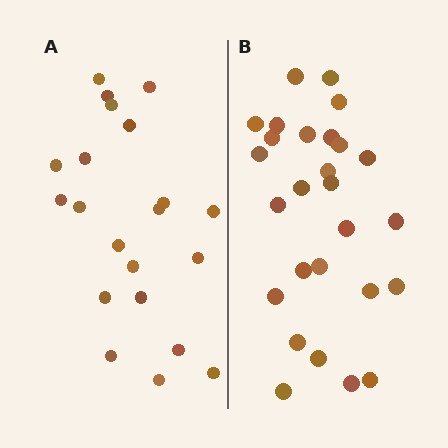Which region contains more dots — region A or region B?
Region B (the right region) has more dots.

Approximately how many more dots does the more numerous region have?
Region B has about 6 more dots than region A.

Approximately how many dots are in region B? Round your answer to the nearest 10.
About 30 dots. (The exact count is 27, which rounds to 30.)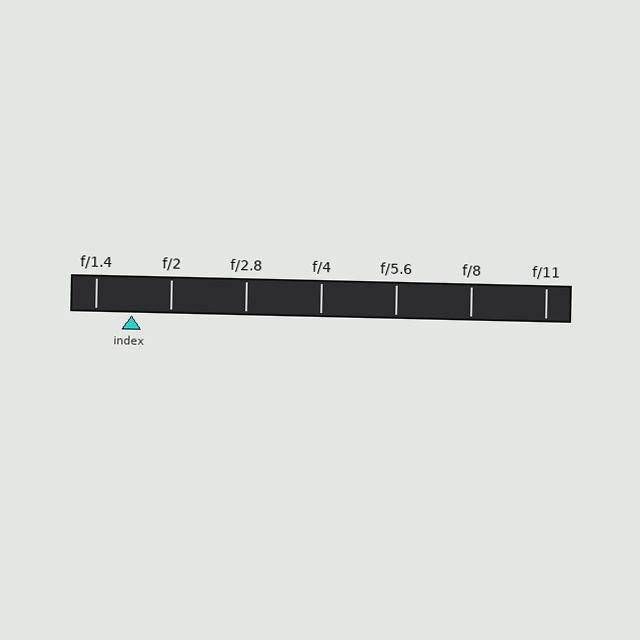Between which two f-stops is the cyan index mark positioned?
The index mark is between f/1.4 and f/2.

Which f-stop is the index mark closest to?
The index mark is closest to f/1.4.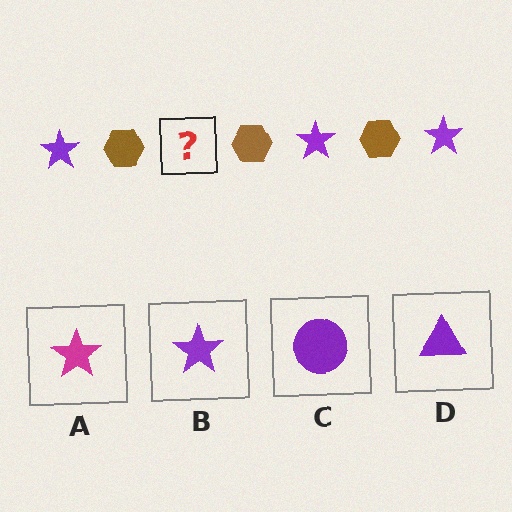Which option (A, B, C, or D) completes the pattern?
B.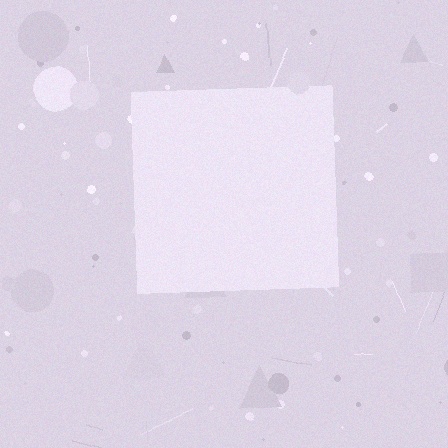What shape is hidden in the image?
A square is hidden in the image.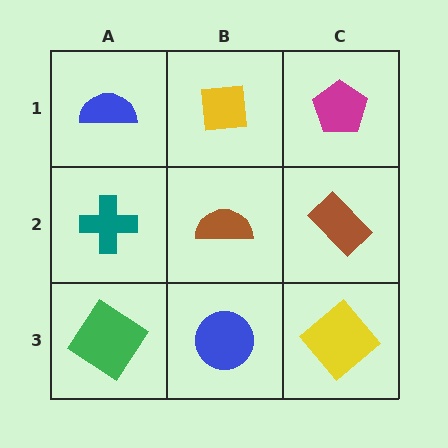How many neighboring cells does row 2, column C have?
3.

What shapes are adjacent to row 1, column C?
A brown rectangle (row 2, column C), a yellow square (row 1, column B).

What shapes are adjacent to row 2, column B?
A yellow square (row 1, column B), a blue circle (row 3, column B), a teal cross (row 2, column A), a brown rectangle (row 2, column C).